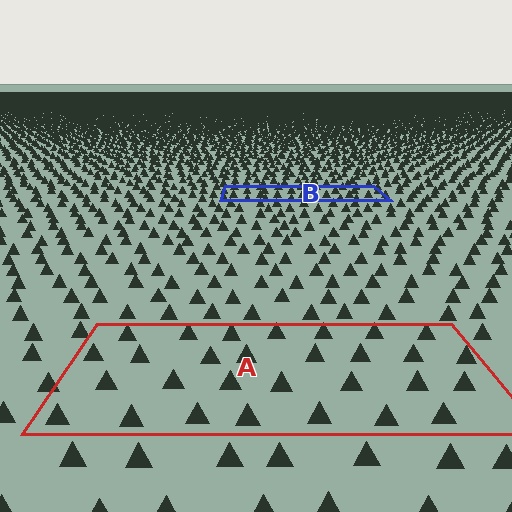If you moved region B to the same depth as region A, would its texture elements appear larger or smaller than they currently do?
They would appear larger. At a closer depth, the same texture elements are projected at a bigger on-screen size.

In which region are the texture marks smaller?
The texture marks are smaller in region B, because it is farther away.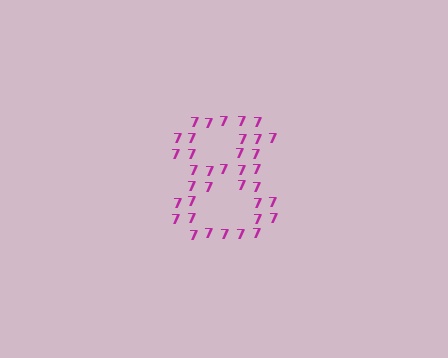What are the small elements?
The small elements are digit 7's.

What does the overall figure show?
The overall figure shows the digit 8.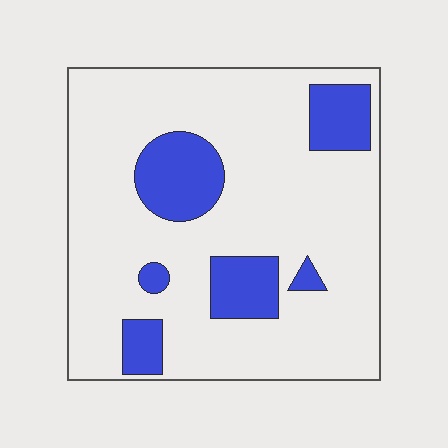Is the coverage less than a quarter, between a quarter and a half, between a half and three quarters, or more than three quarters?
Less than a quarter.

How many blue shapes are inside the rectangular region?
6.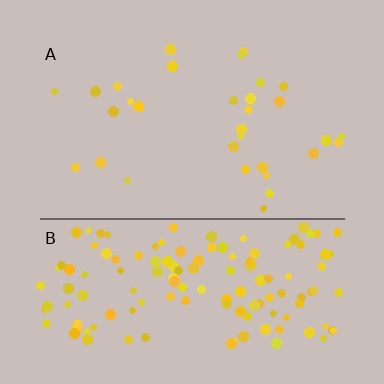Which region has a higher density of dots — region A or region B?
B (the bottom).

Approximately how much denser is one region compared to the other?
Approximately 4.7× — region B over region A.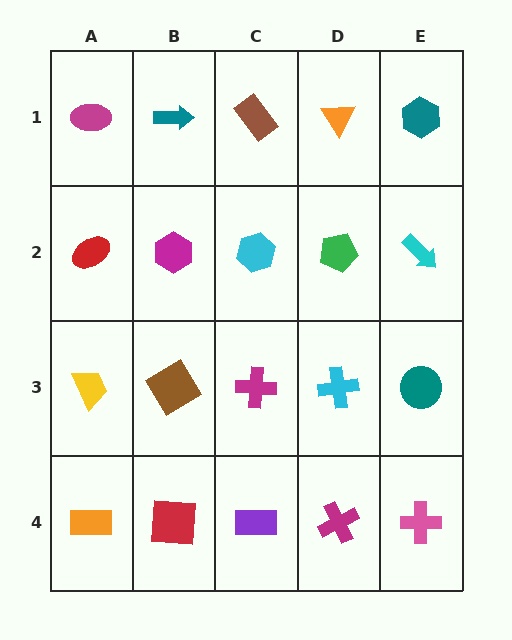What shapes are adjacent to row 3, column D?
A green pentagon (row 2, column D), a magenta cross (row 4, column D), a magenta cross (row 3, column C), a teal circle (row 3, column E).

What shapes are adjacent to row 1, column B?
A magenta hexagon (row 2, column B), a magenta ellipse (row 1, column A), a brown rectangle (row 1, column C).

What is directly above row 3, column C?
A cyan hexagon.